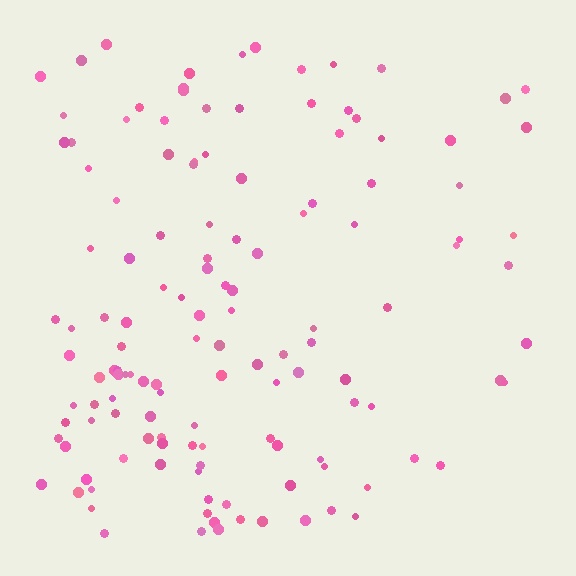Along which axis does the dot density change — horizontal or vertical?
Horizontal.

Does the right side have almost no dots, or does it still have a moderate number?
Still a moderate number, just noticeably fewer than the left.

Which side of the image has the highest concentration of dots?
The left.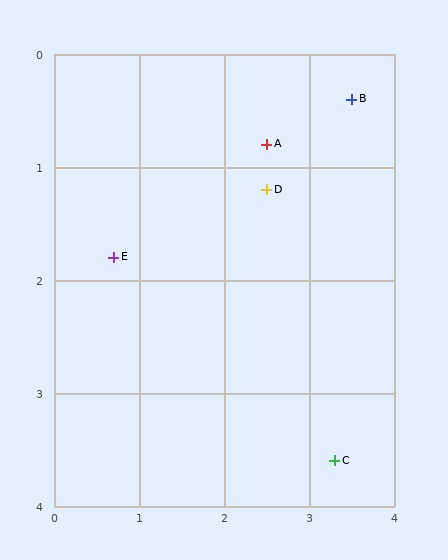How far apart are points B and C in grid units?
Points B and C are about 3.2 grid units apart.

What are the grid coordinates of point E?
Point E is at approximately (0.7, 1.8).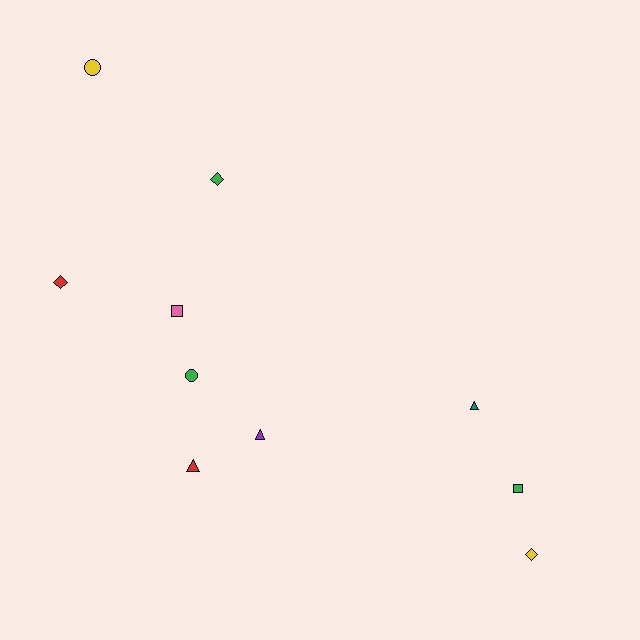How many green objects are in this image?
There are 3 green objects.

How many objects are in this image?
There are 10 objects.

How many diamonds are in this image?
There are 3 diamonds.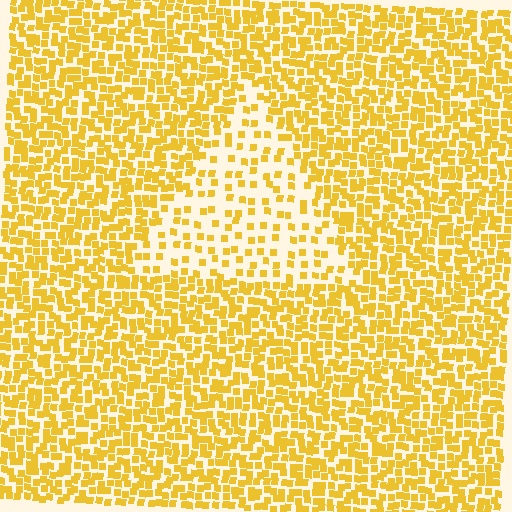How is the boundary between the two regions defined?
The boundary is defined by a change in element density (approximately 2.4x ratio). All elements are the same color, size, and shape.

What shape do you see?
I see a triangle.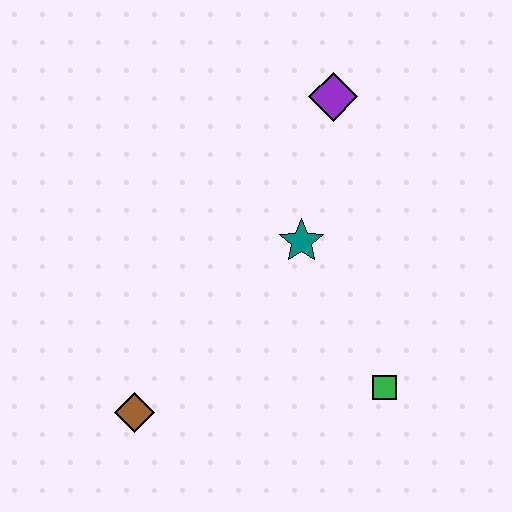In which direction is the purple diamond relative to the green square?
The purple diamond is above the green square.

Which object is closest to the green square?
The teal star is closest to the green square.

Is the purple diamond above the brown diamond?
Yes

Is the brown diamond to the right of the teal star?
No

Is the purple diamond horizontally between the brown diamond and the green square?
Yes